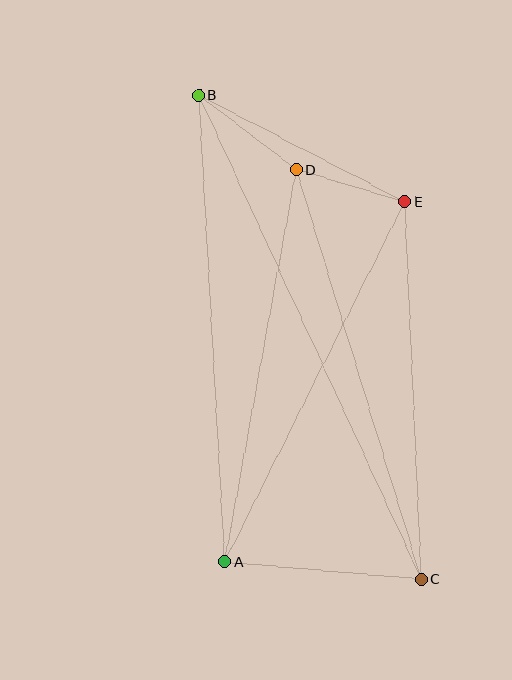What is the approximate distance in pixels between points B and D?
The distance between B and D is approximately 123 pixels.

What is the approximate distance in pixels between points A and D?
The distance between A and D is approximately 398 pixels.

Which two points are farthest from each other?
Points B and C are farthest from each other.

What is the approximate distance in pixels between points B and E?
The distance between B and E is approximately 232 pixels.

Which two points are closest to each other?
Points D and E are closest to each other.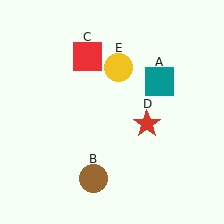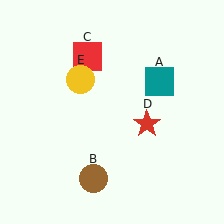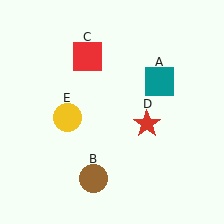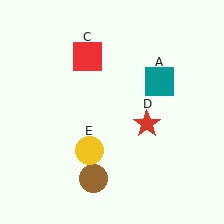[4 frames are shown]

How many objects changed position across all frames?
1 object changed position: yellow circle (object E).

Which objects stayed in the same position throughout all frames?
Teal square (object A) and brown circle (object B) and red square (object C) and red star (object D) remained stationary.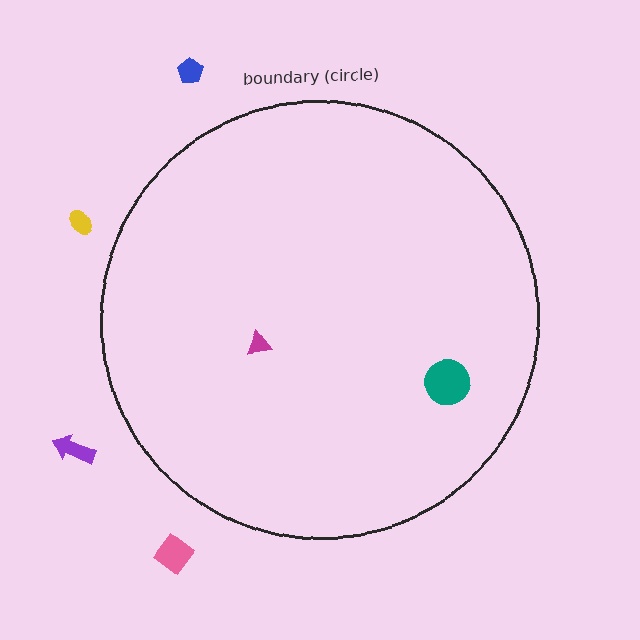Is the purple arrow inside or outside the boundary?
Outside.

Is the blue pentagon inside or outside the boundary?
Outside.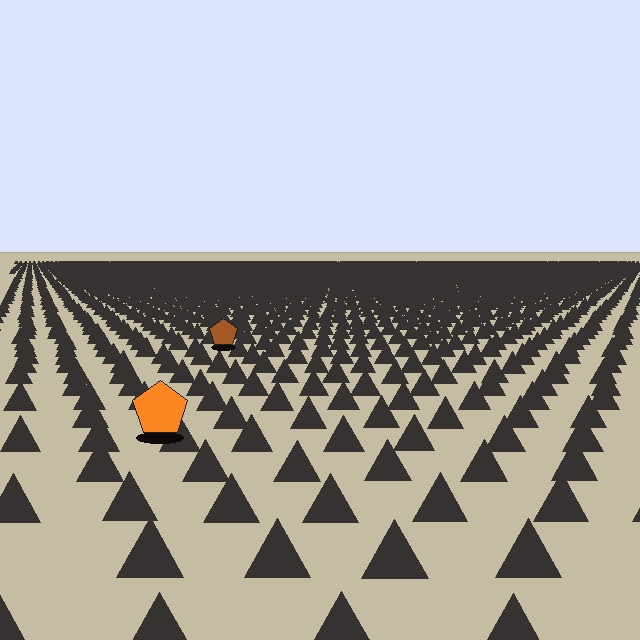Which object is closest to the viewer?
The orange pentagon is closest. The texture marks near it are larger and more spread out.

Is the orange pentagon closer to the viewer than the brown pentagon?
Yes. The orange pentagon is closer — you can tell from the texture gradient: the ground texture is coarser near it.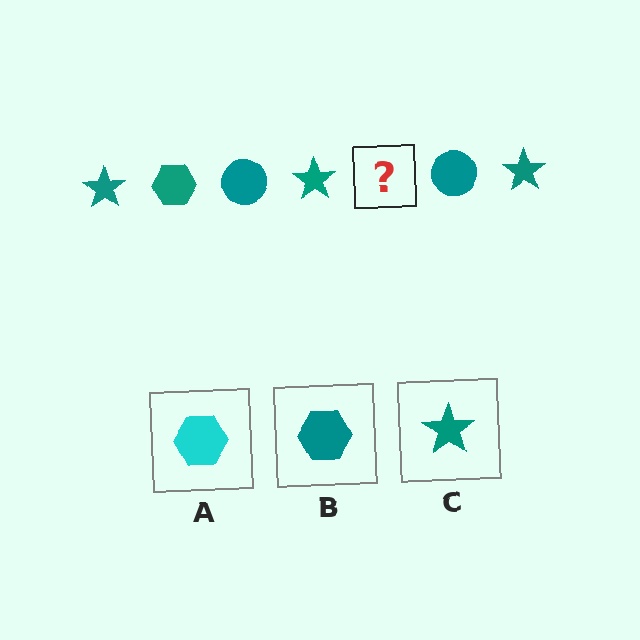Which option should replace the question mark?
Option B.